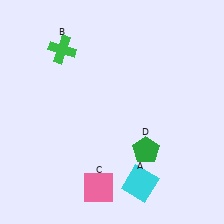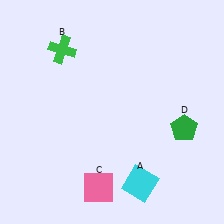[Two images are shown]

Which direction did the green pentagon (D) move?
The green pentagon (D) moved right.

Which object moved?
The green pentagon (D) moved right.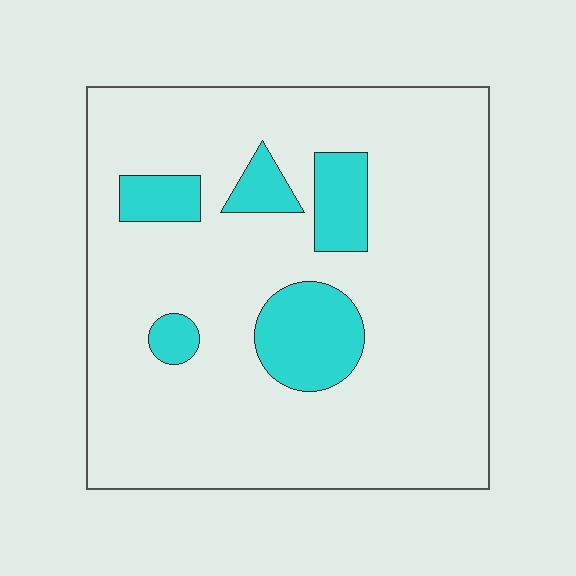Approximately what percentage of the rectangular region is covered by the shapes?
Approximately 15%.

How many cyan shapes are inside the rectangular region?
5.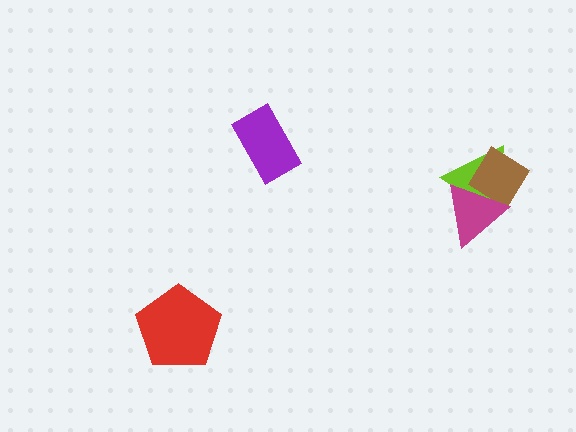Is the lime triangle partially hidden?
Yes, it is partially covered by another shape.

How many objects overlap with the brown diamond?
2 objects overlap with the brown diamond.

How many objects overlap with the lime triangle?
2 objects overlap with the lime triangle.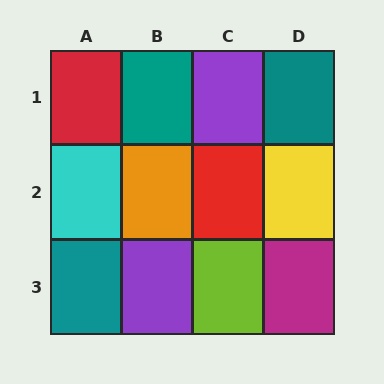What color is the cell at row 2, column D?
Yellow.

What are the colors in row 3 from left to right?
Teal, purple, lime, magenta.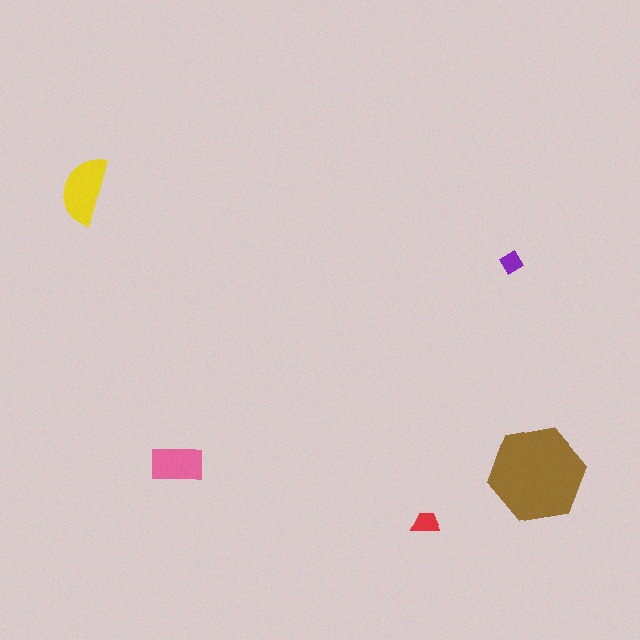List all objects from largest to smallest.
The brown hexagon, the yellow semicircle, the pink rectangle, the red trapezoid, the purple diamond.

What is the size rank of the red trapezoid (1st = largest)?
4th.